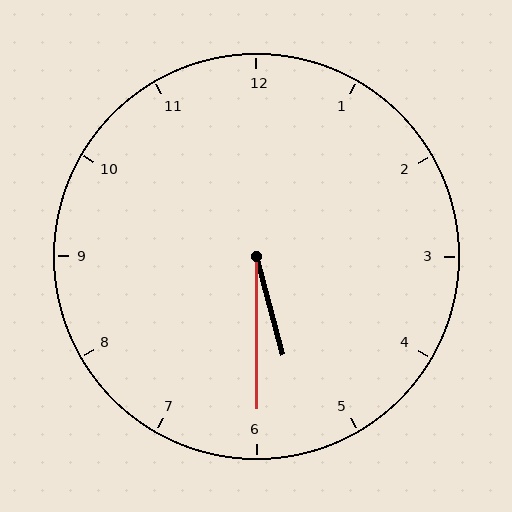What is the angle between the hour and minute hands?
Approximately 15 degrees.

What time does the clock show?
5:30.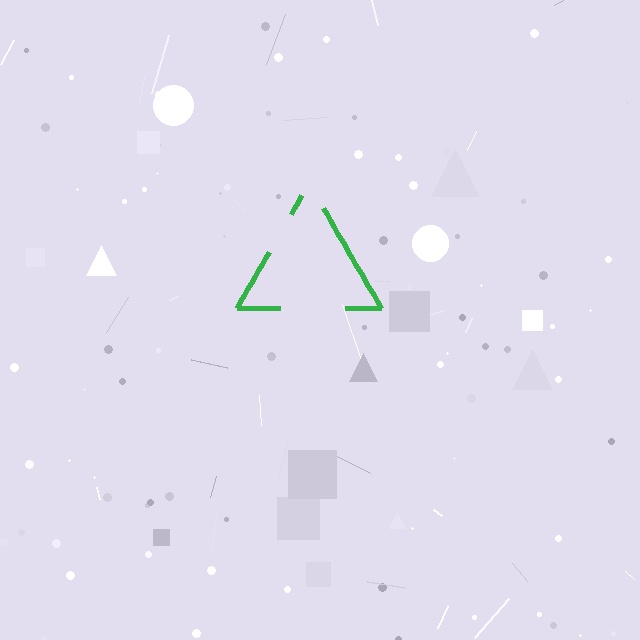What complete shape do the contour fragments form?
The contour fragments form a triangle.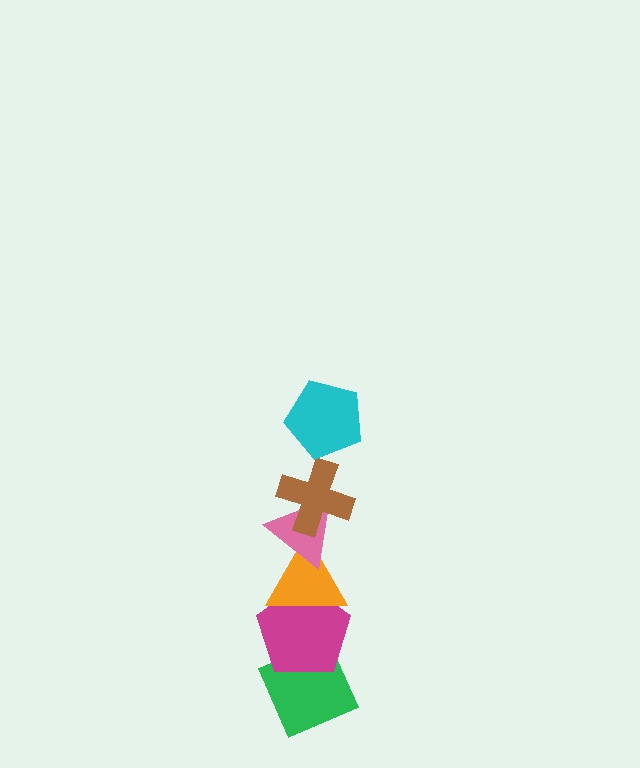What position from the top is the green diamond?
The green diamond is 6th from the top.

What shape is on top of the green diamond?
The magenta pentagon is on top of the green diamond.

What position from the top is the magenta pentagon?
The magenta pentagon is 5th from the top.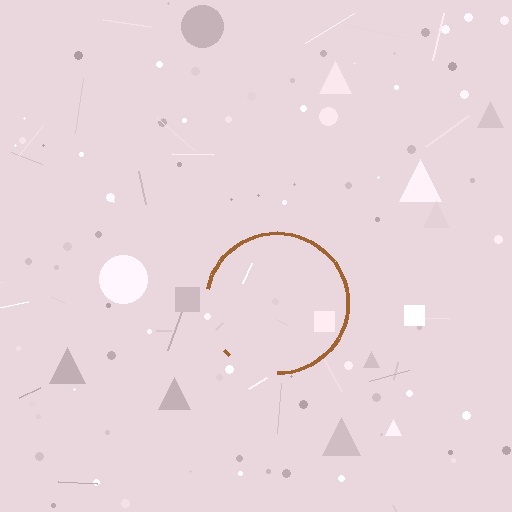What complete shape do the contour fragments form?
The contour fragments form a circle.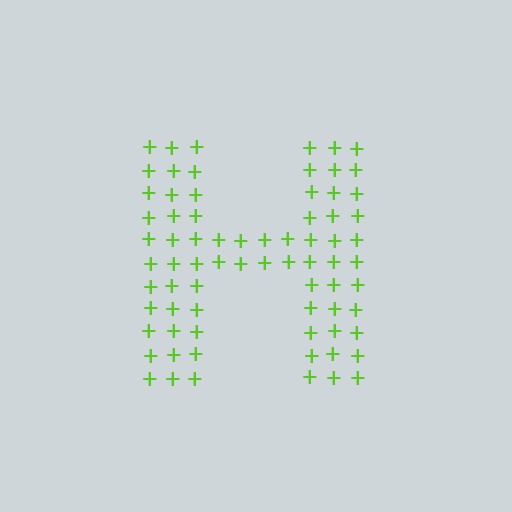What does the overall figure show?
The overall figure shows the letter H.